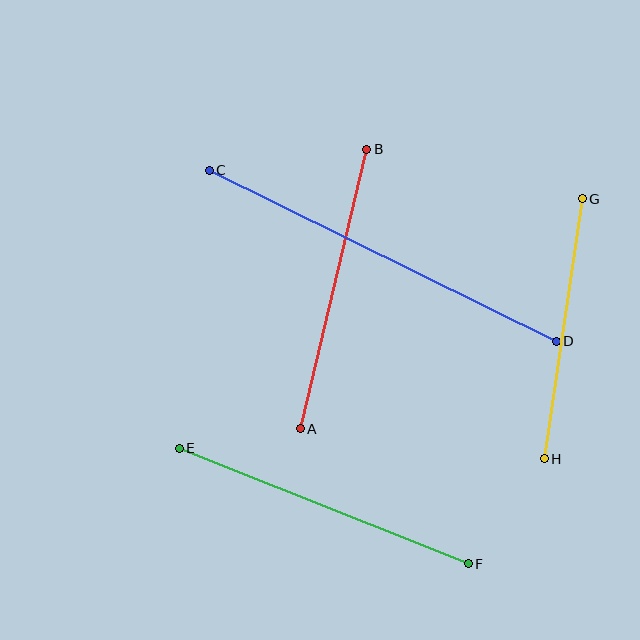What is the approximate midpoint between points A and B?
The midpoint is at approximately (333, 289) pixels.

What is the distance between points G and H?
The distance is approximately 263 pixels.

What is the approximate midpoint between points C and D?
The midpoint is at approximately (383, 256) pixels.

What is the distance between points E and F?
The distance is approximately 311 pixels.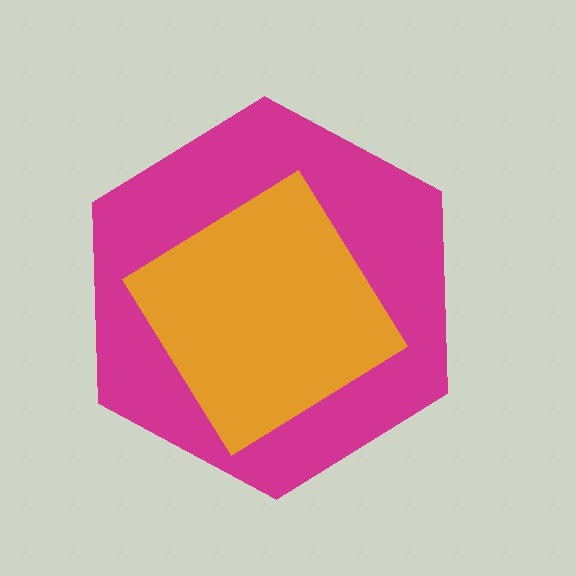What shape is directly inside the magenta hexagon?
The orange diamond.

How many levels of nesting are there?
2.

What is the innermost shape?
The orange diamond.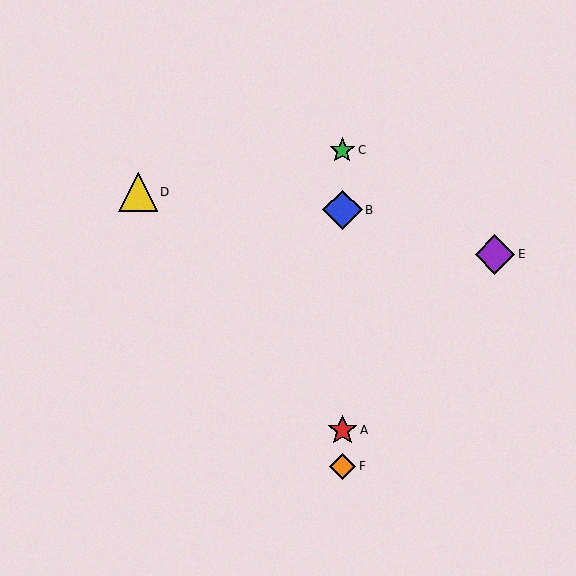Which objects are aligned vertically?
Objects A, B, C, F are aligned vertically.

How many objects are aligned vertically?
4 objects (A, B, C, F) are aligned vertically.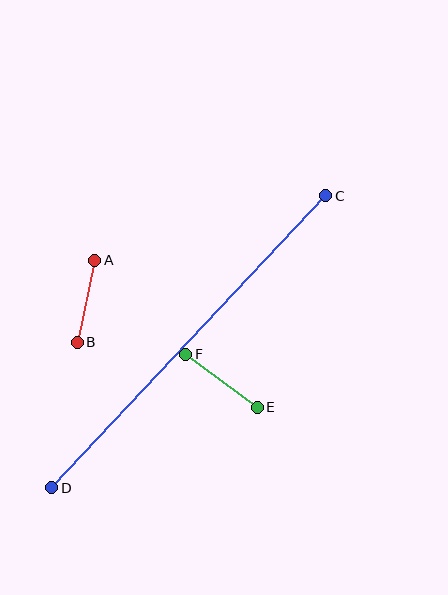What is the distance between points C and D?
The distance is approximately 400 pixels.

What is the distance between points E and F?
The distance is approximately 89 pixels.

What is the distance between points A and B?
The distance is approximately 84 pixels.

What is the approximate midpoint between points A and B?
The midpoint is at approximately (86, 301) pixels.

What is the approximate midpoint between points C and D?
The midpoint is at approximately (189, 342) pixels.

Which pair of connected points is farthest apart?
Points C and D are farthest apart.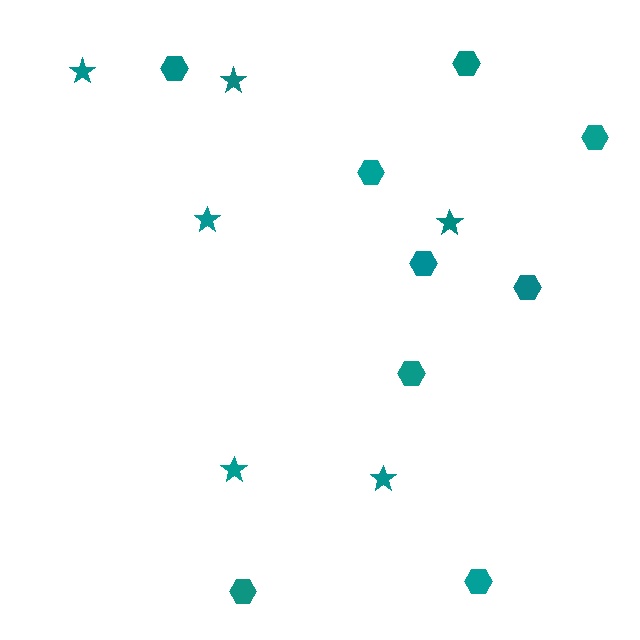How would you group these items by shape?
There are 2 groups: one group of stars (6) and one group of hexagons (9).